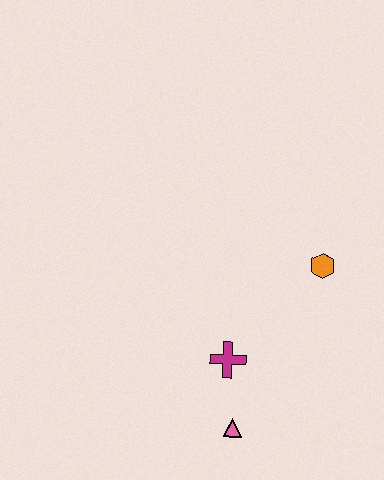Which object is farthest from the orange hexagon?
The pink triangle is farthest from the orange hexagon.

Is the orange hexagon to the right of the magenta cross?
Yes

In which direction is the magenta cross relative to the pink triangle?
The magenta cross is above the pink triangle.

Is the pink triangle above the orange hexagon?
No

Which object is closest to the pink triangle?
The magenta cross is closest to the pink triangle.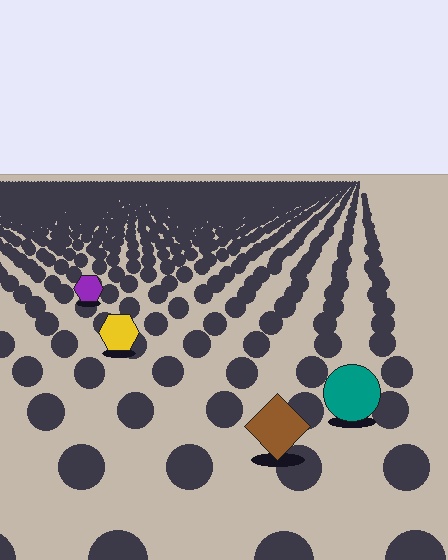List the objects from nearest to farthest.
From nearest to farthest: the brown diamond, the teal circle, the yellow hexagon, the purple hexagon.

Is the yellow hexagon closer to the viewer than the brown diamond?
No. The brown diamond is closer — you can tell from the texture gradient: the ground texture is coarser near it.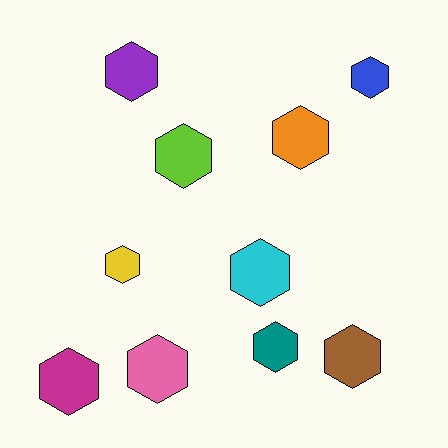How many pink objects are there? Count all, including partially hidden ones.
There is 1 pink object.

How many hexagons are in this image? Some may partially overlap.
There are 10 hexagons.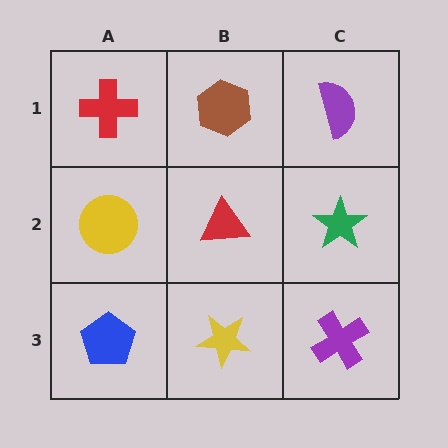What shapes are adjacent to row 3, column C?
A green star (row 2, column C), a yellow star (row 3, column B).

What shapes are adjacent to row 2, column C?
A purple semicircle (row 1, column C), a purple cross (row 3, column C), a red triangle (row 2, column B).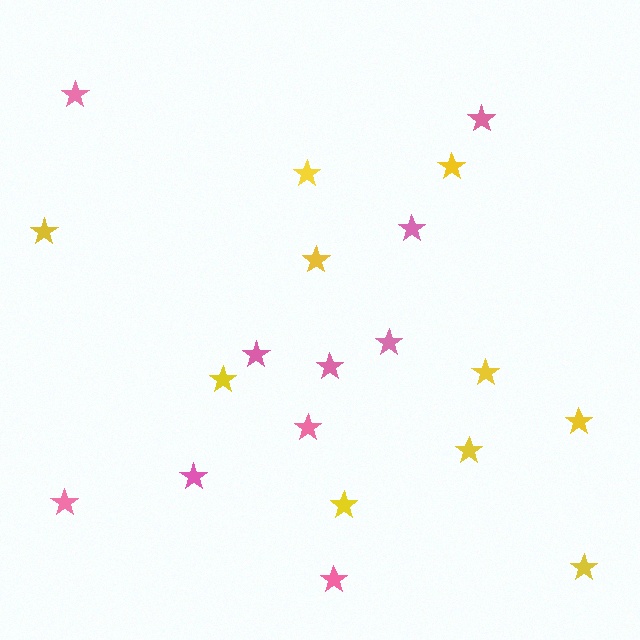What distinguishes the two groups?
There are 2 groups: one group of pink stars (10) and one group of yellow stars (10).